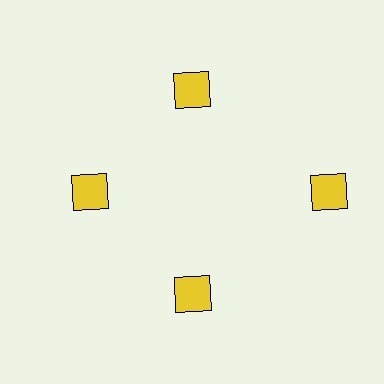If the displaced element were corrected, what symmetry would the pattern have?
It would have 4-fold rotational symmetry — the pattern would map onto itself every 90 degrees.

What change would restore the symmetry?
The symmetry would be restored by moving it inward, back onto the ring so that all 4 diamonds sit at equal angles and equal distance from the center.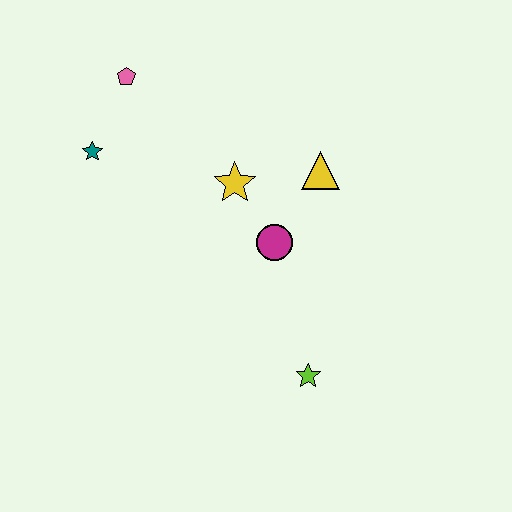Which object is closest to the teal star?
The pink pentagon is closest to the teal star.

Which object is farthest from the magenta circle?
The pink pentagon is farthest from the magenta circle.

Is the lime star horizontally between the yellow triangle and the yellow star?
Yes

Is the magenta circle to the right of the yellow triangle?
No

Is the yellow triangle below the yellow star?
No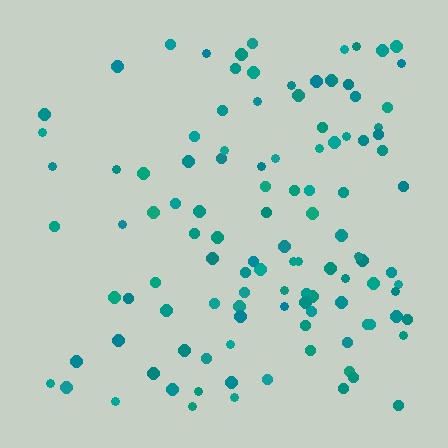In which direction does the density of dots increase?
From left to right, with the right side densest.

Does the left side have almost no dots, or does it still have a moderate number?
Still a moderate number, just noticeably fewer than the right.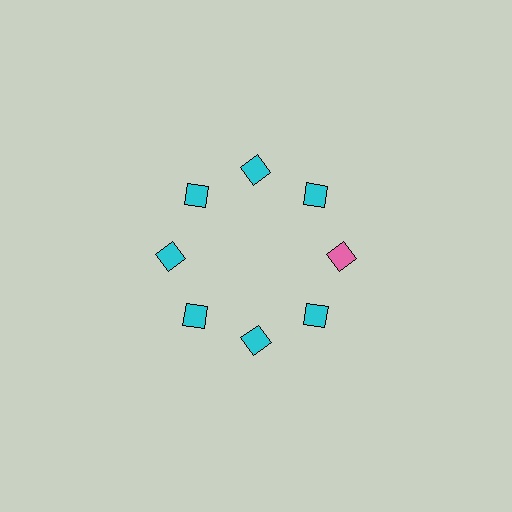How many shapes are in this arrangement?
There are 8 shapes arranged in a ring pattern.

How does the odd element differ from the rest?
It has a different color: pink instead of cyan.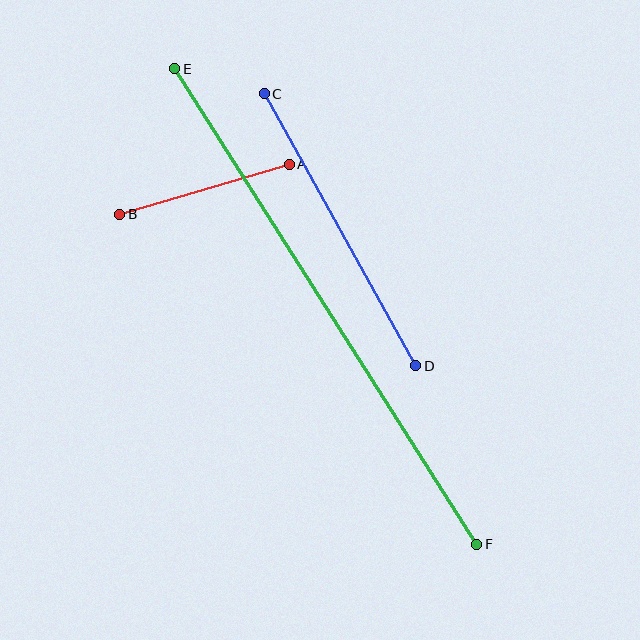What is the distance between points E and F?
The distance is approximately 564 pixels.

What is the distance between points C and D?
The distance is approximately 311 pixels.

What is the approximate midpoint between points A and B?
The midpoint is at approximately (204, 189) pixels.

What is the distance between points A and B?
The distance is approximately 176 pixels.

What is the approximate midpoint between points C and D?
The midpoint is at approximately (340, 230) pixels.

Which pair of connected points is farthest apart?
Points E and F are farthest apart.